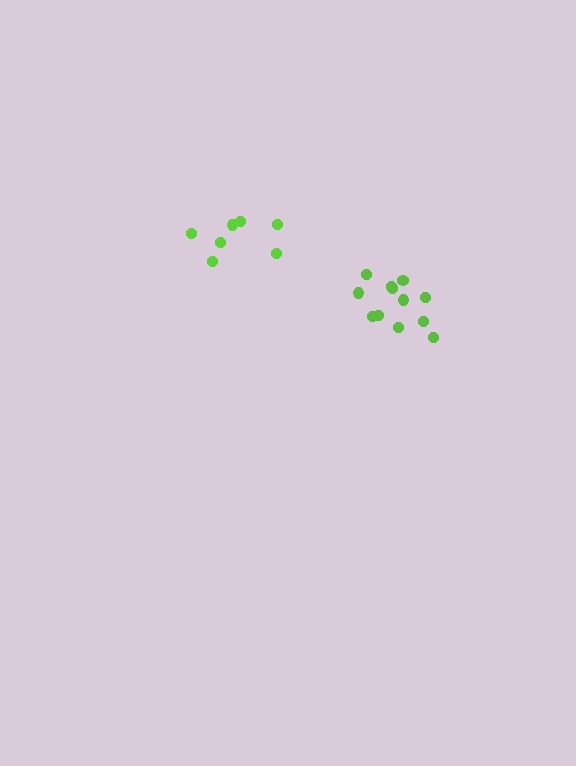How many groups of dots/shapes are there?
There are 2 groups.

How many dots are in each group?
Group 1: 7 dots, Group 2: 12 dots (19 total).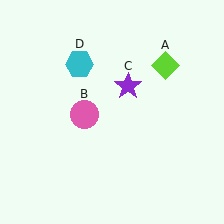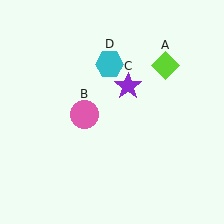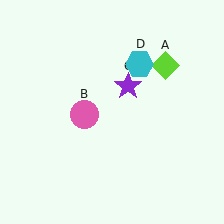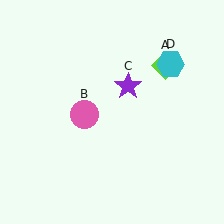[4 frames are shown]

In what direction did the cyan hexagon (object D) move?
The cyan hexagon (object D) moved right.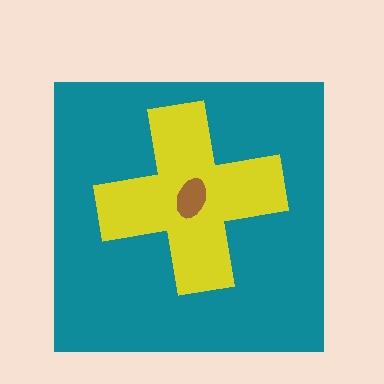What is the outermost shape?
The teal square.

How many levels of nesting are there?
3.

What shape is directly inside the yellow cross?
The brown ellipse.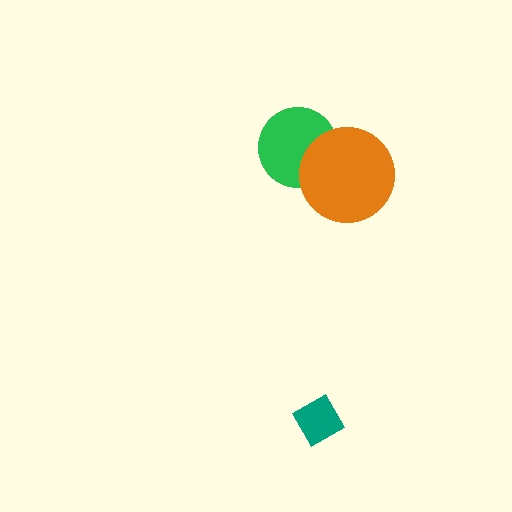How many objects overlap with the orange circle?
1 object overlaps with the orange circle.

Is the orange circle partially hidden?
No, no other shape covers it.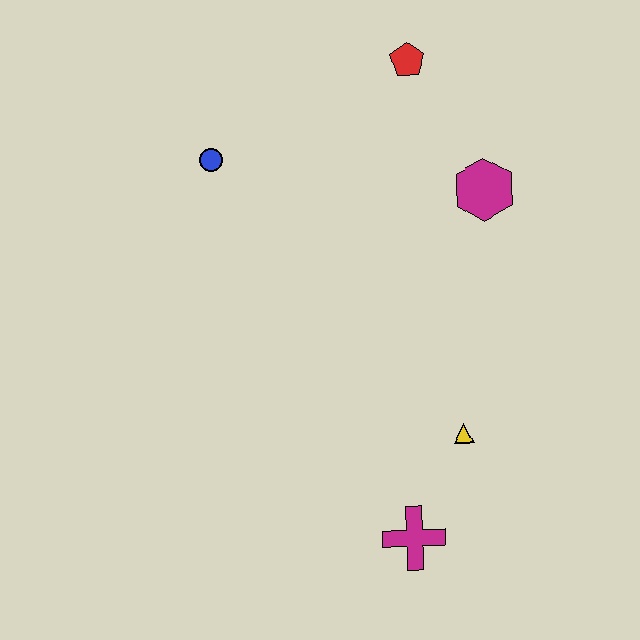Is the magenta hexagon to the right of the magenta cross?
Yes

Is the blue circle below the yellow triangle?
No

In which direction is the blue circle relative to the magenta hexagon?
The blue circle is to the left of the magenta hexagon.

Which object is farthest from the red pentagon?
The magenta cross is farthest from the red pentagon.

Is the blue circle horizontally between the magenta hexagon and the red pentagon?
No